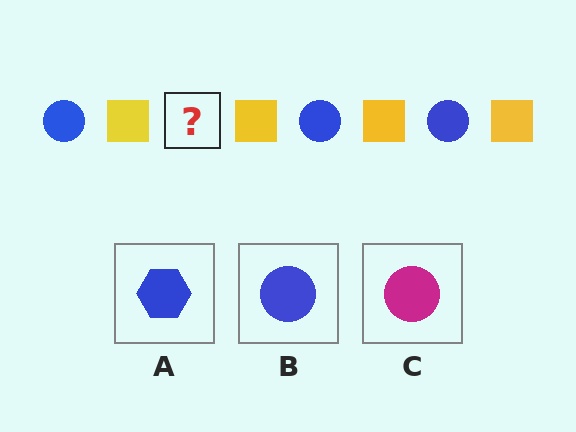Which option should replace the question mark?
Option B.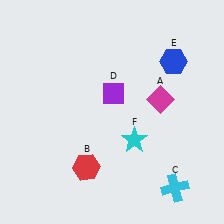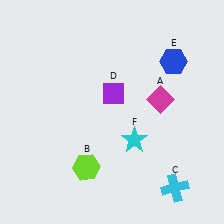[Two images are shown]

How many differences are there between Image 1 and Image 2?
There is 1 difference between the two images.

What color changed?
The hexagon (B) changed from red in Image 1 to lime in Image 2.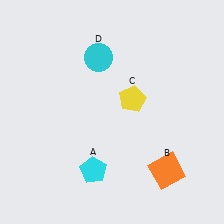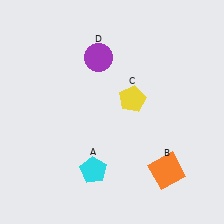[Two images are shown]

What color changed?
The circle (D) changed from cyan in Image 1 to purple in Image 2.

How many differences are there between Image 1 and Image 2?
There is 1 difference between the two images.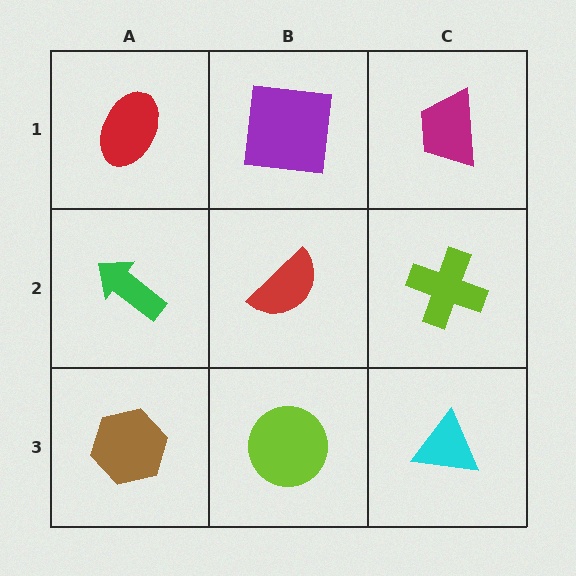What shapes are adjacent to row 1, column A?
A green arrow (row 2, column A), a purple square (row 1, column B).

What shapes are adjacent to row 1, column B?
A red semicircle (row 2, column B), a red ellipse (row 1, column A), a magenta trapezoid (row 1, column C).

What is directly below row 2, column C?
A cyan triangle.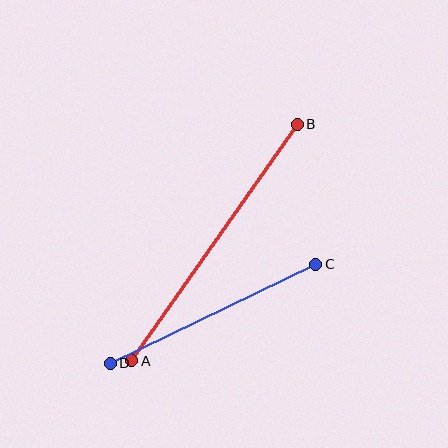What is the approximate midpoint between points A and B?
The midpoint is at approximately (215, 242) pixels.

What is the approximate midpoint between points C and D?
The midpoint is at approximately (213, 314) pixels.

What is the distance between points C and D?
The distance is approximately 228 pixels.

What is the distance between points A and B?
The distance is approximately 289 pixels.